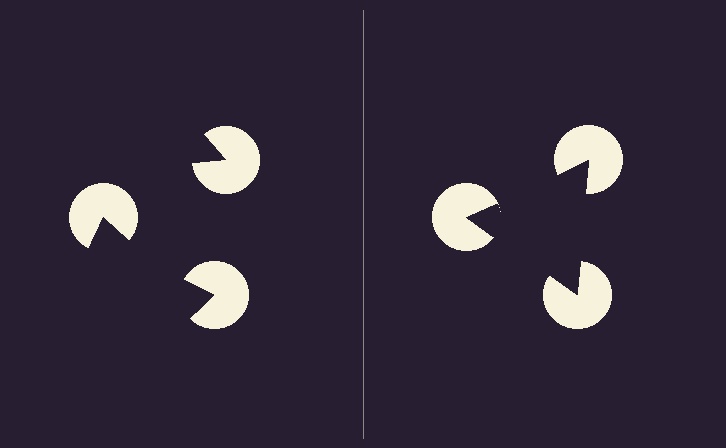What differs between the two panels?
The pac-man discs are positioned identically on both sides; only the wedge orientations differ. On the right they align to a triangle; on the left they are misaligned.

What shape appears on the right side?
An illusory triangle.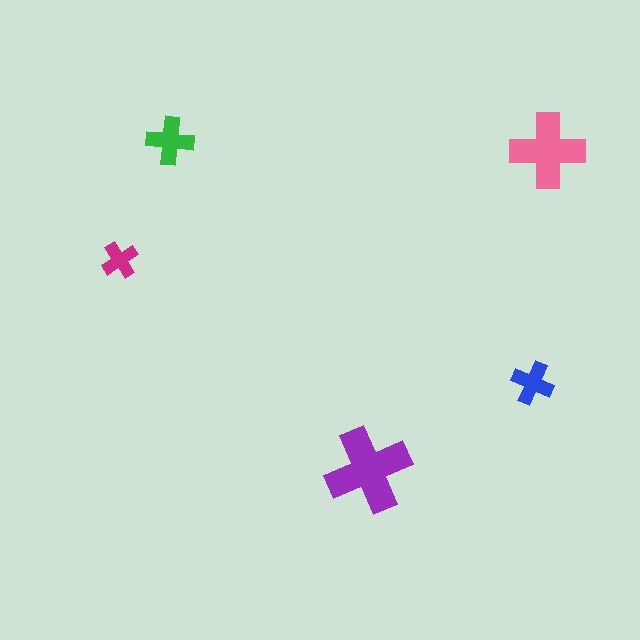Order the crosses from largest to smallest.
the purple one, the pink one, the green one, the blue one, the magenta one.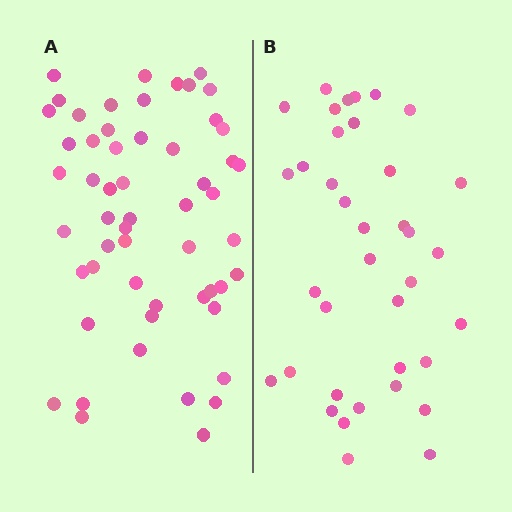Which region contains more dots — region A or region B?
Region A (the left region) has more dots.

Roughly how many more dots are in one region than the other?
Region A has approximately 20 more dots than region B.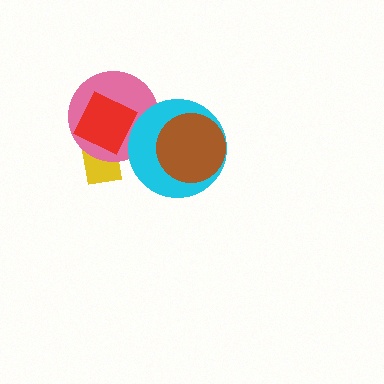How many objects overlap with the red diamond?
2 objects overlap with the red diamond.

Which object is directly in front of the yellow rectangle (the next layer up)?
The pink circle is directly in front of the yellow rectangle.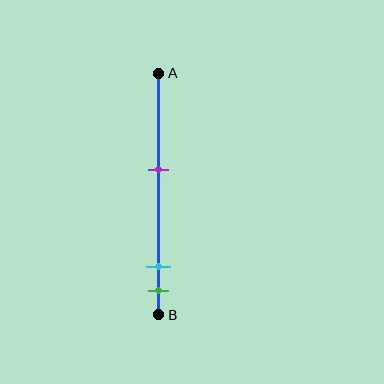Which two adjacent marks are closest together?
The cyan and green marks are the closest adjacent pair.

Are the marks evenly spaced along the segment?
No, the marks are not evenly spaced.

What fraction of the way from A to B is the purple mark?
The purple mark is approximately 40% (0.4) of the way from A to B.